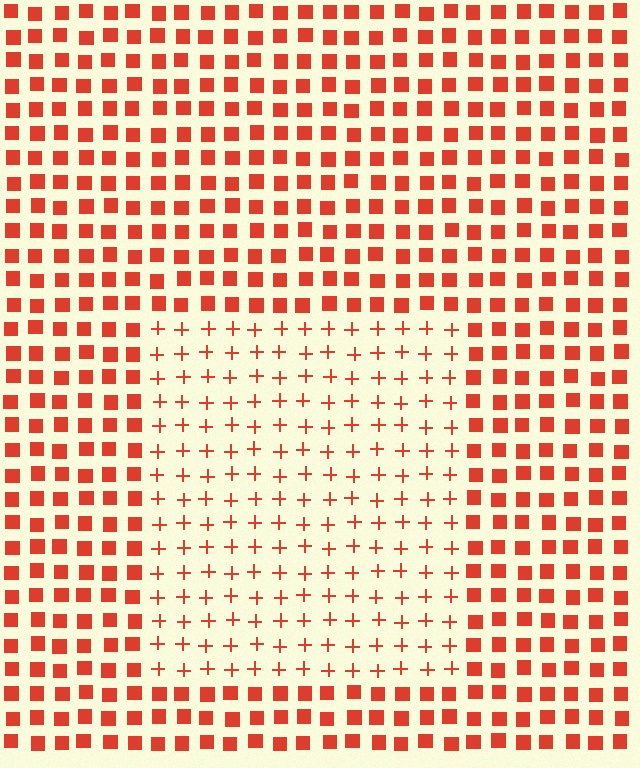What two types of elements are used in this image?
The image uses plus signs inside the rectangle region and squares outside it.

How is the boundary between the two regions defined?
The boundary is defined by a change in element shape: plus signs inside vs. squares outside. All elements share the same color and spacing.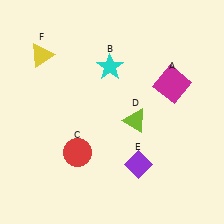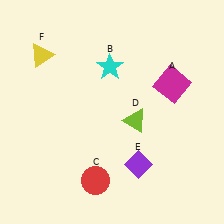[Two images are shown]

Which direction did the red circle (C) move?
The red circle (C) moved down.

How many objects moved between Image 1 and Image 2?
1 object moved between the two images.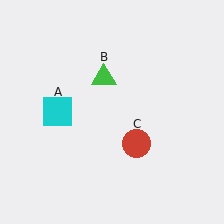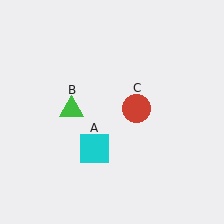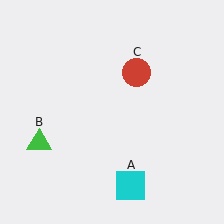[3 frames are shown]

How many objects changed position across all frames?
3 objects changed position: cyan square (object A), green triangle (object B), red circle (object C).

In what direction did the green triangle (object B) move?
The green triangle (object B) moved down and to the left.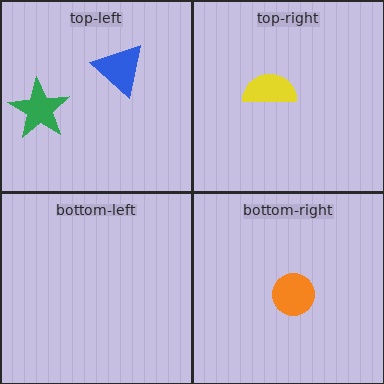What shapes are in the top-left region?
The green star, the blue triangle.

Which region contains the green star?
The top-left region.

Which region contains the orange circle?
The bottom-right region.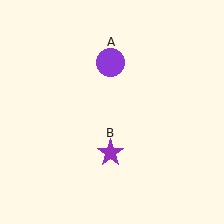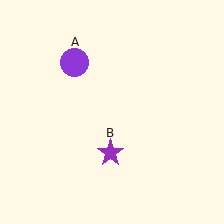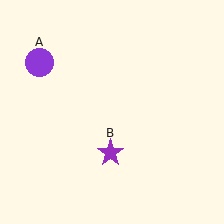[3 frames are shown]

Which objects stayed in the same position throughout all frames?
Purple star (object B) remained stationary.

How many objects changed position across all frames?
1 object changed position: purple circle (object A).